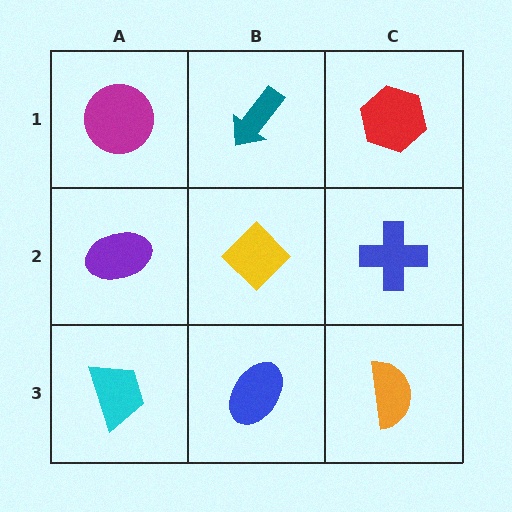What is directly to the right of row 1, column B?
A red hexagon.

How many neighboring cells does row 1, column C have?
2.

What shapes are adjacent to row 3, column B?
A yellow diamond (row 2, column B), a cyan trapezoid (row 3, column A), an orange semicircle (row 3, column C).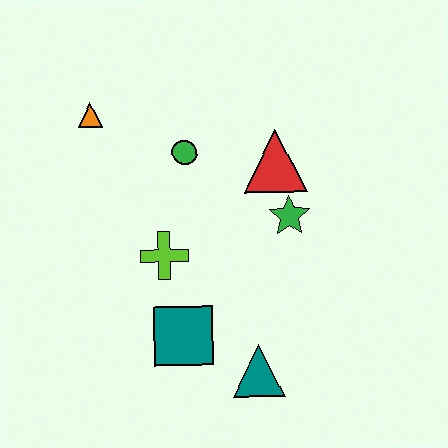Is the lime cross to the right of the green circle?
No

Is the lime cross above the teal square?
Yes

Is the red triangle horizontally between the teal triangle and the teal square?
No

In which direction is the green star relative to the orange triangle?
The green star is to the right of the orange triangle.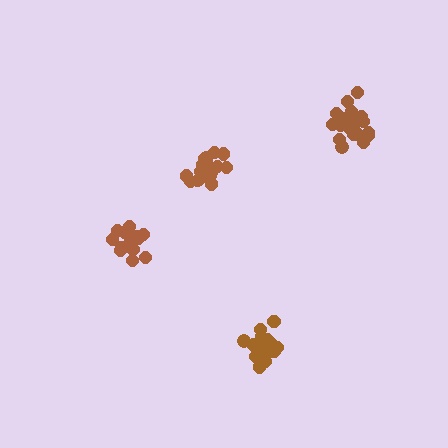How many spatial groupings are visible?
There are 4 spatial groupings.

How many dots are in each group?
Group 1: 15 dots, Group 2: 20 dots, Group 3: 20 dots, Group 4: 18 dots (73 total).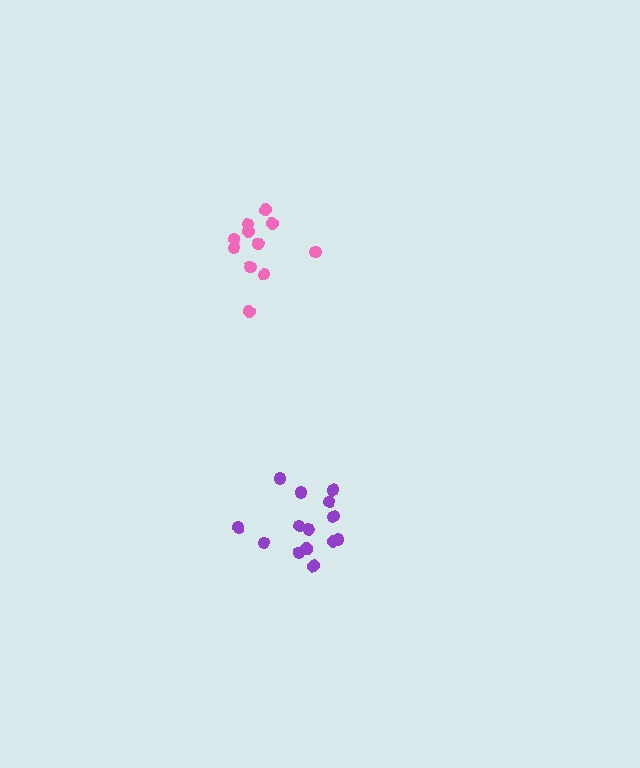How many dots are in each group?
Group 1: 14 dots, Group 2: 11 dots (25 total).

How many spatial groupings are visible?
There are 2 spatial groupings.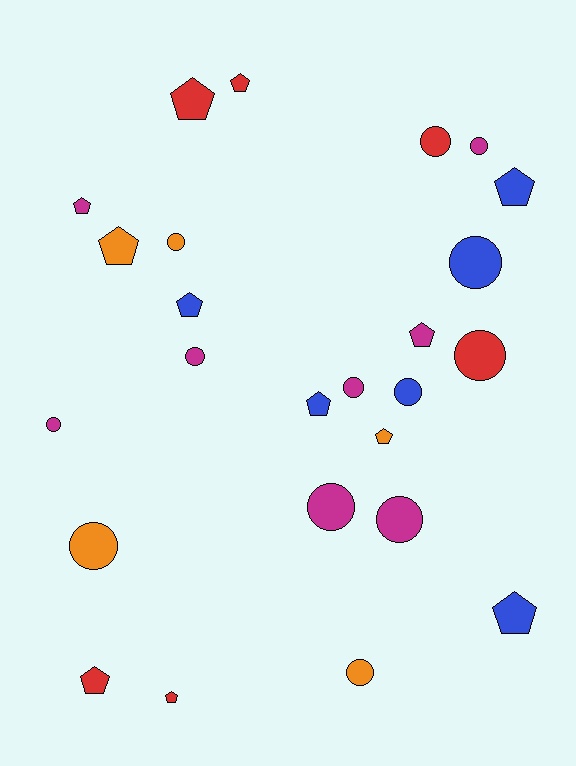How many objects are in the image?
There are 25 objects.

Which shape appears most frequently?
Circle, with 13 objects.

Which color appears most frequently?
Magenta, with 8 objects.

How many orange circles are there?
There are 3 orange circles.